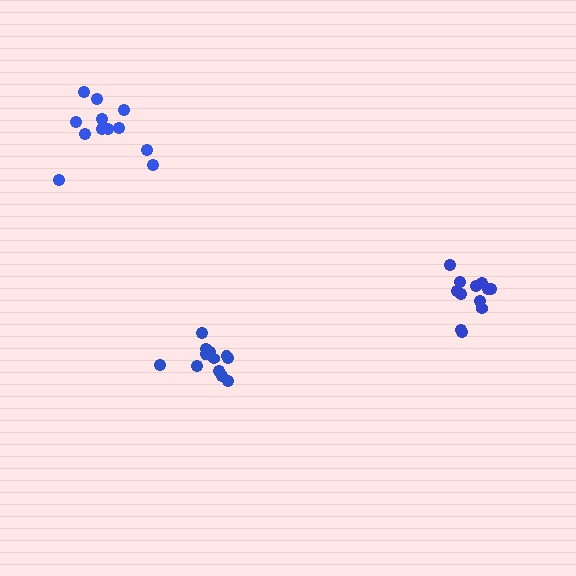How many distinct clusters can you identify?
There are 3 distinct clusters.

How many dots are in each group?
Group 1: 12 dots, Group 2: 12 dots, Group 3: 12 dots (36 total).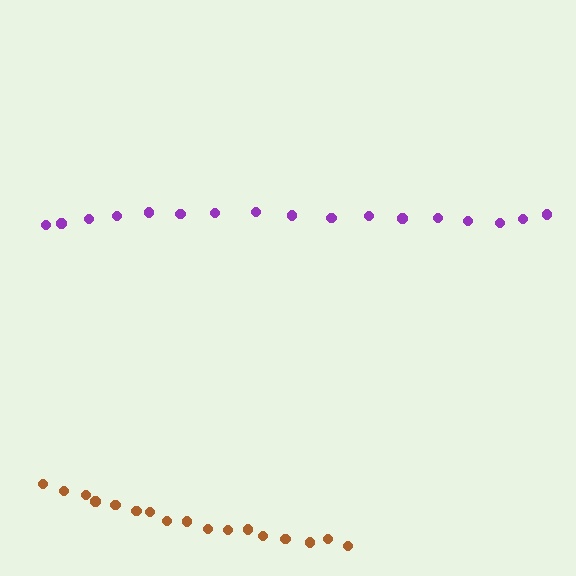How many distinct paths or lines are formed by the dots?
There are 2 distinct paths.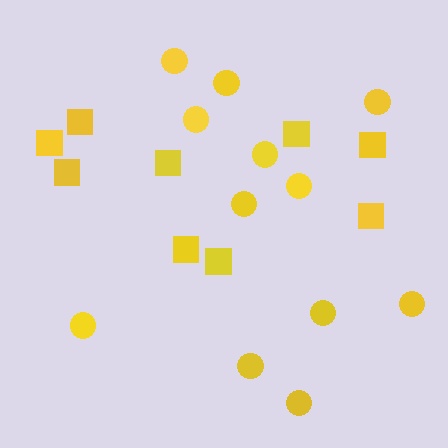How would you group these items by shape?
There are 2 groups: one group of circles (12) and one group of squares (9).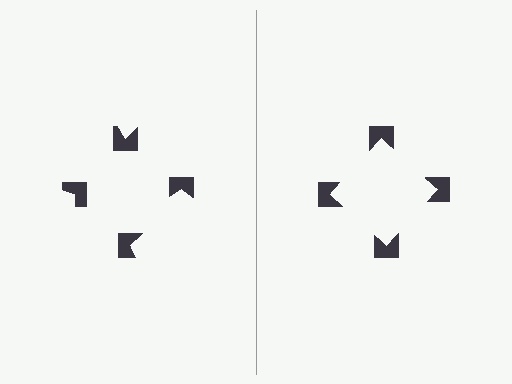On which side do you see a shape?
An illusory square appears on the right side. On the left side the wedge cuts are rotated, so no coherent shape forms.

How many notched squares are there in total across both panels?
8 — 4 on each side.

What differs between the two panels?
The notched squares are positioned identically on both sides; only the wedge orientations differ. On the right they align to a square; on the left they are misaligned.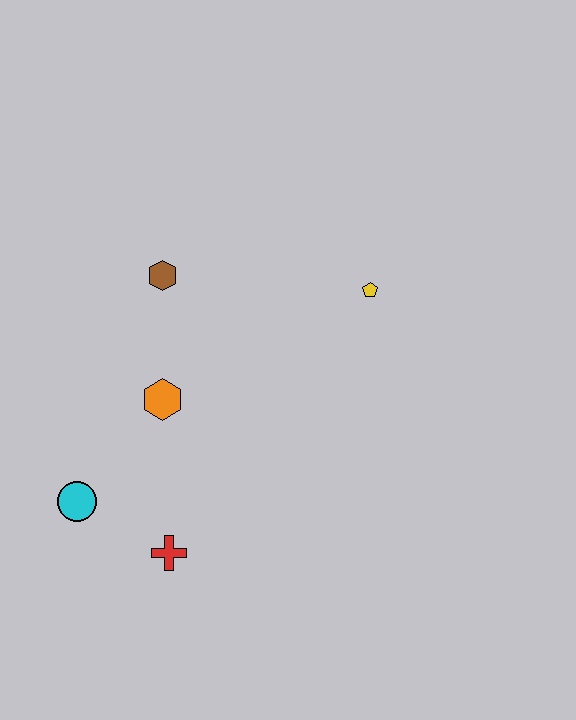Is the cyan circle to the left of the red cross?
Yes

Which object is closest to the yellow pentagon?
The brown hexagon is closest to the yellow pentagon.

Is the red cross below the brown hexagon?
Yes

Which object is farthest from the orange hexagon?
The yellow pentagon is farthest from the orange hexagon.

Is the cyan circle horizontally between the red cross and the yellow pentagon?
No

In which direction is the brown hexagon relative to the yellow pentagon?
The brown hexagon is to the left of the yellow pentagon.